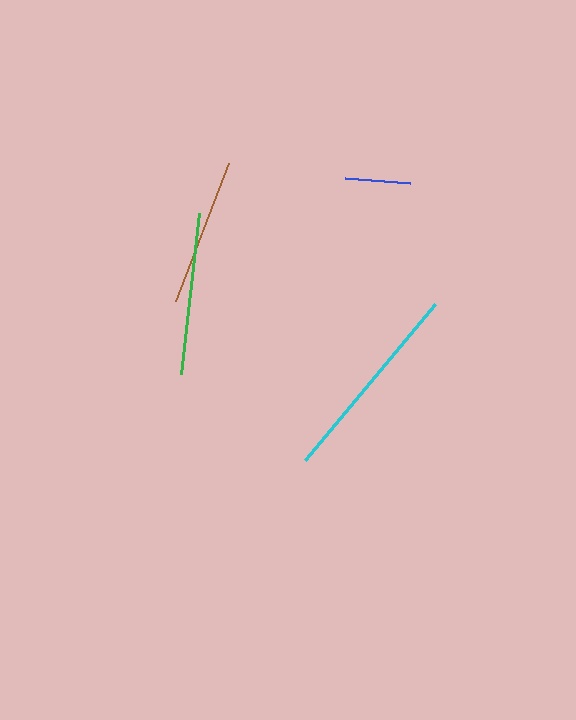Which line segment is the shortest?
The blue line is the shortest at approximately 66 pixels.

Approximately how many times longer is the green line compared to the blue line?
The green line is approximately 2.5 times the length of the blue line.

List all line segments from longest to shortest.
From longest to shortest: cyan, green, brown, blue.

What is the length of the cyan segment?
The cyan segment is approximately 203 pixels long.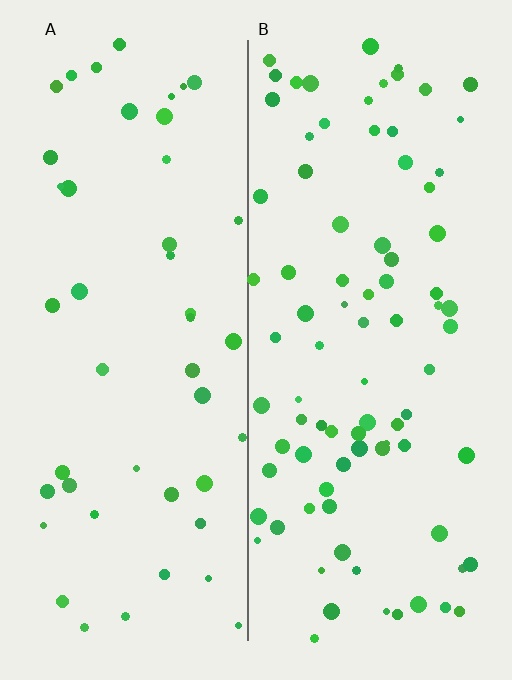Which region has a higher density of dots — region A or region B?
B (the right).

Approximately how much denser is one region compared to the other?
Approximately 1.9× — region B over region A.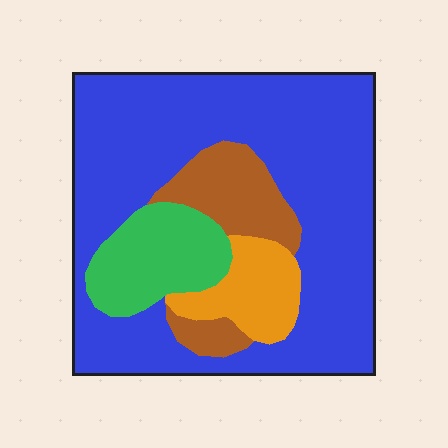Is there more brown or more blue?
Blue.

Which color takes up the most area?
Blue, at roughly 65%.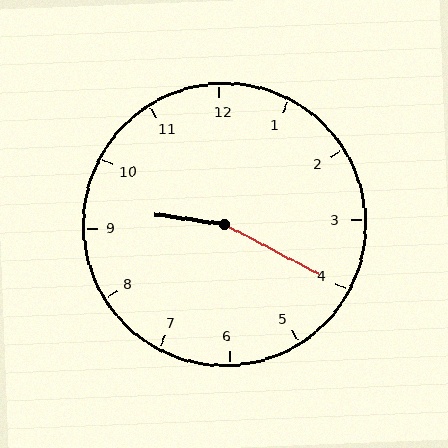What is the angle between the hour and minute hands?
Approximately 160 degrees.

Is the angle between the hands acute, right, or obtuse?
It is obtuse.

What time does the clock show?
9:20.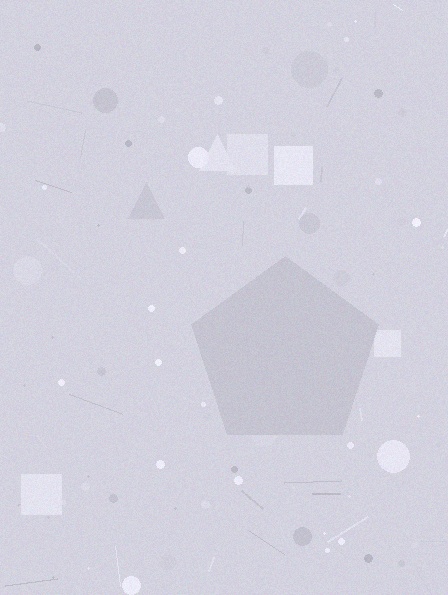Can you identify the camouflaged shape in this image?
The camouflaged shape is a pentagon.